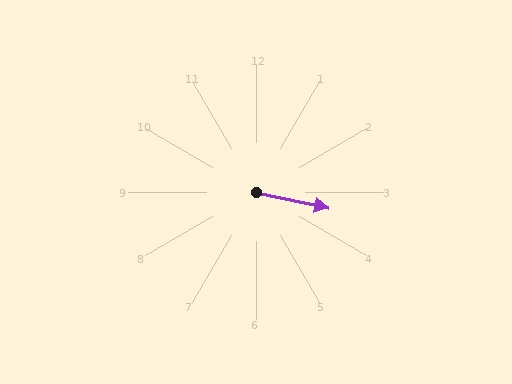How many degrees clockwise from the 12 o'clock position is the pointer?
Approximately 102 degrees.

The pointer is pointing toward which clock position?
Roughly 3 o'clock.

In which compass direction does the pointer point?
East.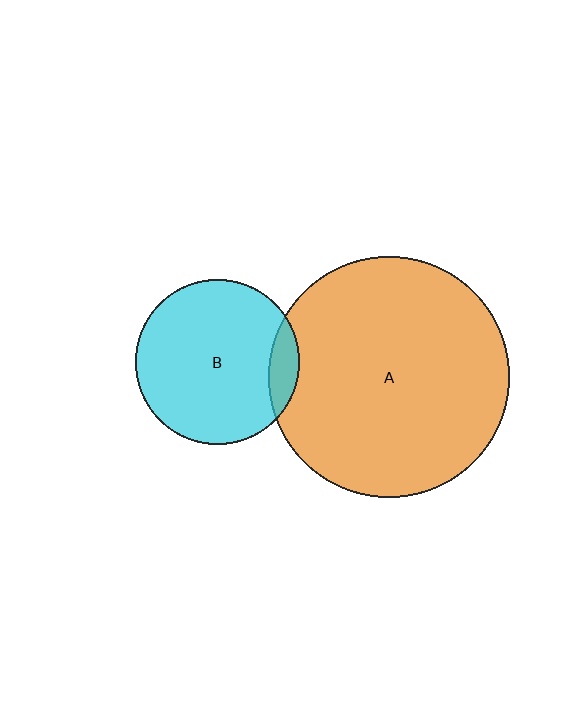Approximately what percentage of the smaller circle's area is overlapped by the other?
Approximately 10%.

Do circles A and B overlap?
Yes.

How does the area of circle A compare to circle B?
Approximately 2.1 times.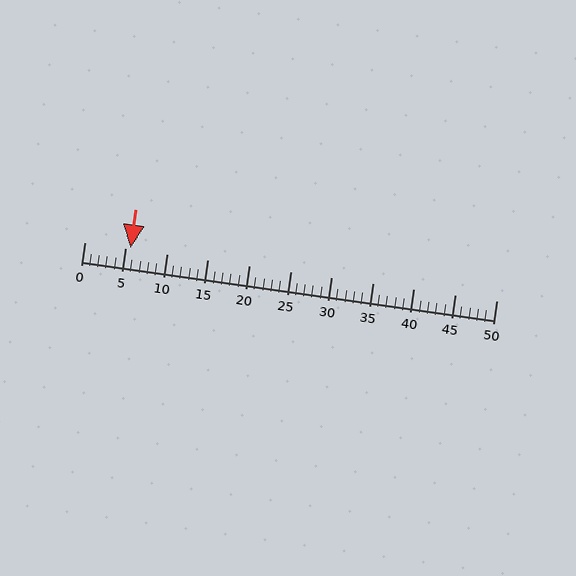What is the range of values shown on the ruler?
The ruler shows values from 0 to 50.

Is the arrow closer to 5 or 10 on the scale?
The arrow is closer to 5.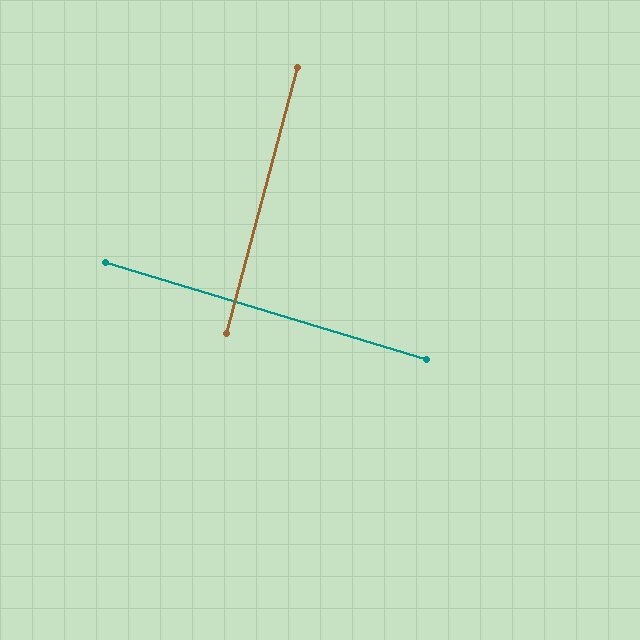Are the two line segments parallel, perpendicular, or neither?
Perpendicular — they meet at approximately 88°.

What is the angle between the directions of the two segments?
Approximately 88 degrees.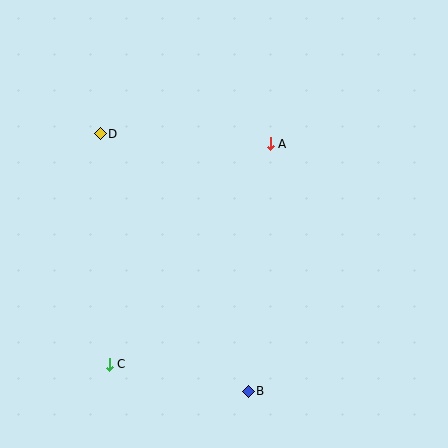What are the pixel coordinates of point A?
Point A is at (270, 144).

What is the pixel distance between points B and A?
The distance between B and A is 248 pixels.